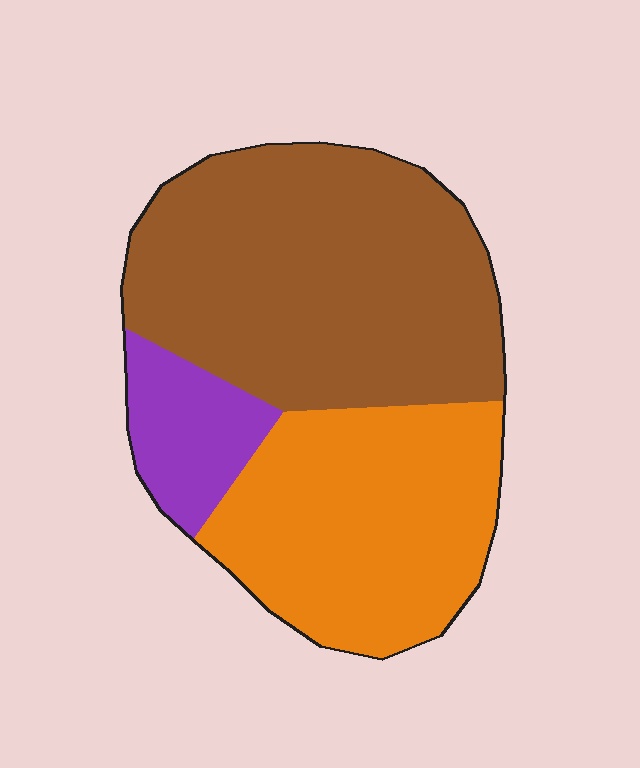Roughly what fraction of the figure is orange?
Orange takes up about three eighths (3/8) of the figure.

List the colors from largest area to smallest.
From largest to smallest: brown, orange, purple.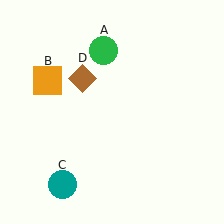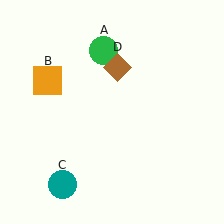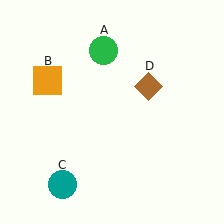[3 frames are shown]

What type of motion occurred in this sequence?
The brown diamond (object D) rotated clockwise around the center of the scene.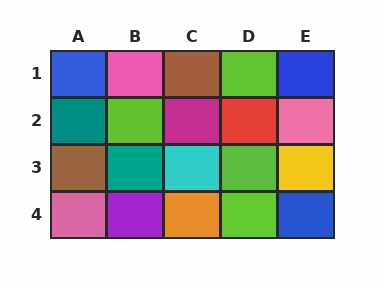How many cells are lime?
4 cells are lime.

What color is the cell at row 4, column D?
Lime.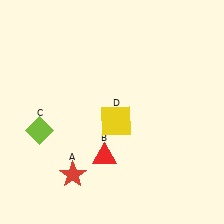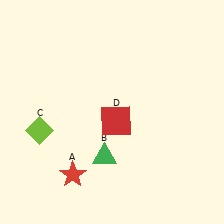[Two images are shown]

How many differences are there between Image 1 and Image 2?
There are 2 differences between the two images.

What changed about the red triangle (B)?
In Image 1, B is red. In Image 2, it changed to green.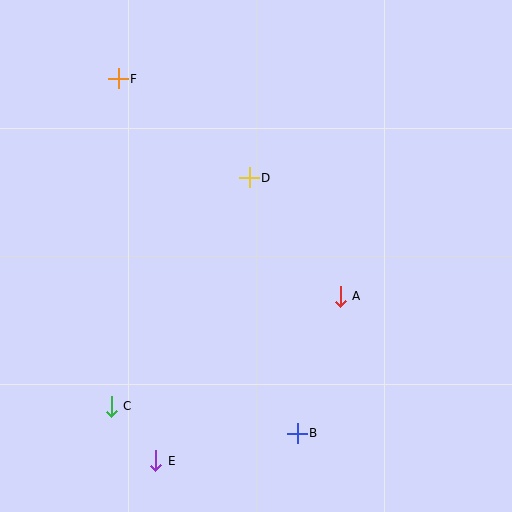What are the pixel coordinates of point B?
Point B is at (297, 433).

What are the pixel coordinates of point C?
Point C is at (111, 406).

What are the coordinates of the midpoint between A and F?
The midpoint between A and F is at (229, 187).